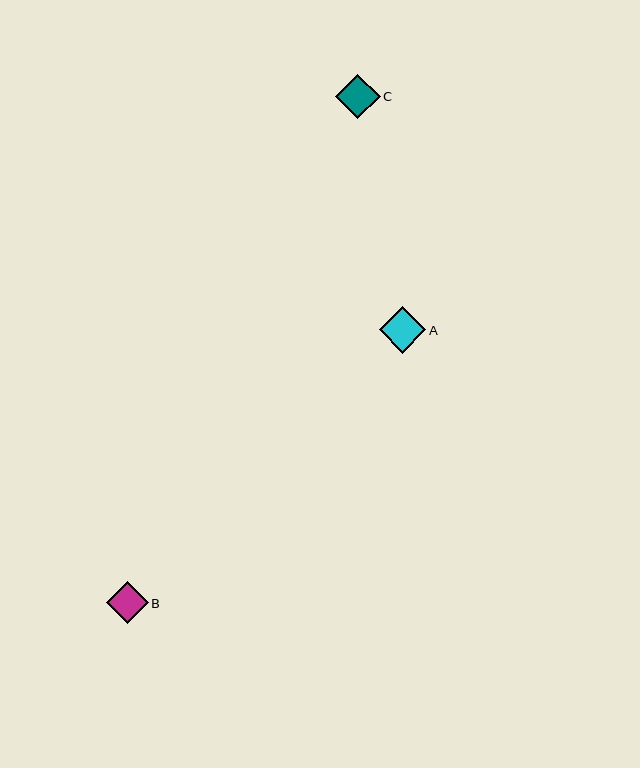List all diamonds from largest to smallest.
From largest to smallest: A, C, B.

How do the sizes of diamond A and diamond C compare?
Diamond A and diamond C are approximately the same size.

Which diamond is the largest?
Diamond A is the largest with a size of approximately 47 pixels.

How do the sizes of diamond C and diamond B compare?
Diamond C and diamond B are approximately the same size.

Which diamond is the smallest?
Diamond B is the smallest with a size of approximately 42 pixels.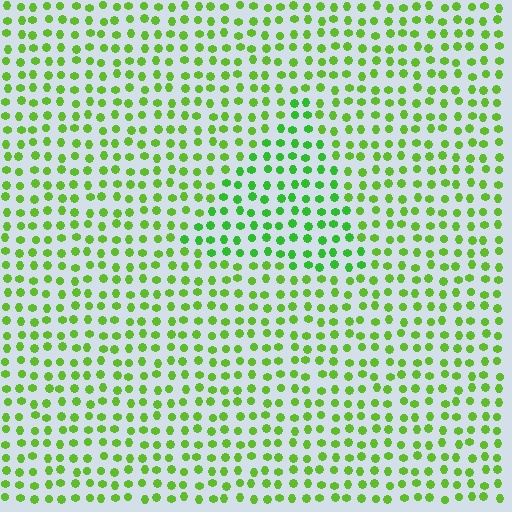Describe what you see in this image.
The image is filled with small lime elements in a uniform arrangement. A triangle-shaped region is visible where the elements are tinted to a slightly different hue, forming a subtle color boundary.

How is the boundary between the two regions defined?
The boundary is defined purely by a slight shift in hue (about 20 degrees). Spacing, size, and orientation are identical on both sides.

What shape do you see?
I see a triangle.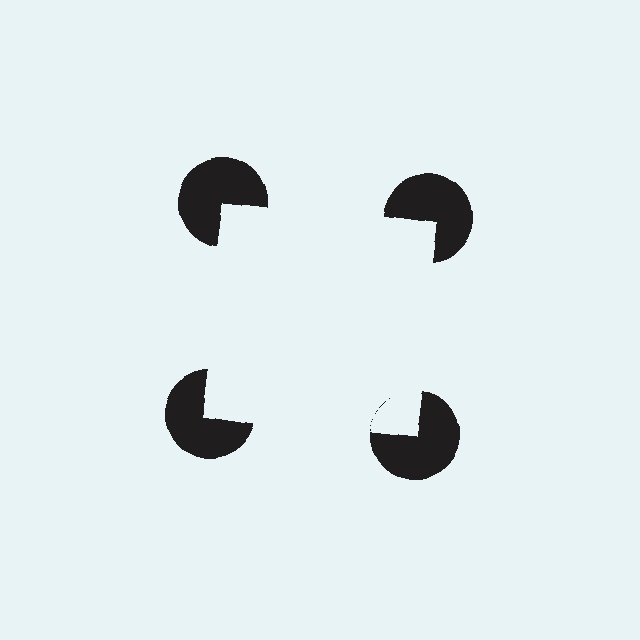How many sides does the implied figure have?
4 sides.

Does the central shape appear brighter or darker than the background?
It typically appears slightly brighter than the background, even though no actual brightness change is drawn.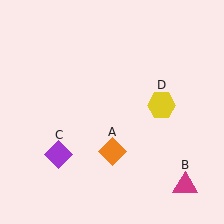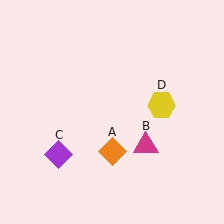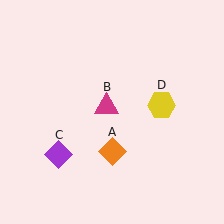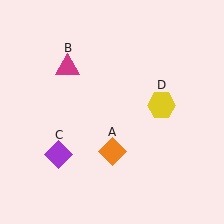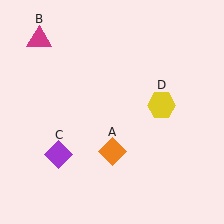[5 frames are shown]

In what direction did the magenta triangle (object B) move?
The magenta triangle (object B) moved up and to the left.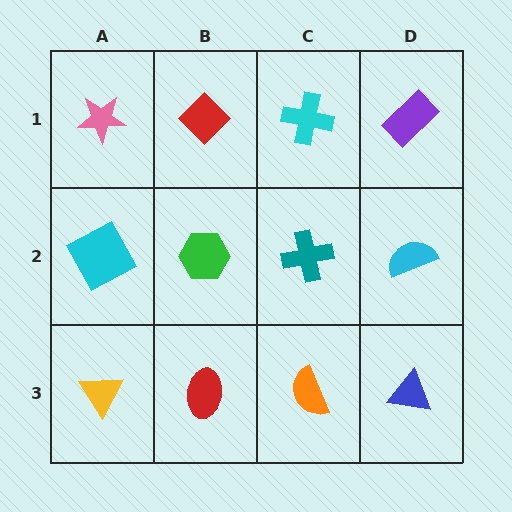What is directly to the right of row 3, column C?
A blue triangle.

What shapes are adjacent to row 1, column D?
A cyan semicircle (row 2, column D), a cyan cross (row 1, column C).